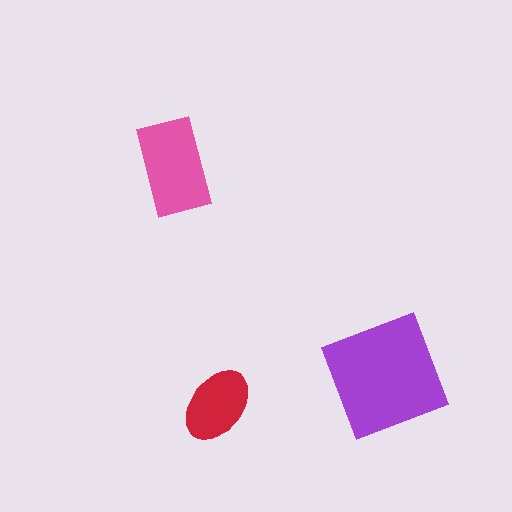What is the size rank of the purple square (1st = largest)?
1st.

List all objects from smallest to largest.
The red ellipse, the pink rectangle, the purple square.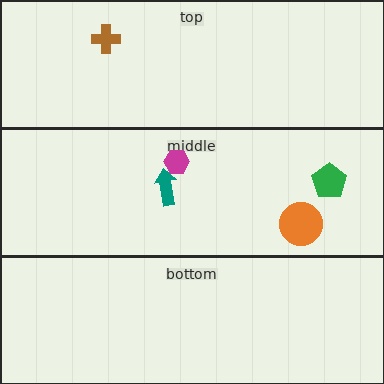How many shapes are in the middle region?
4.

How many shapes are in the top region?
1.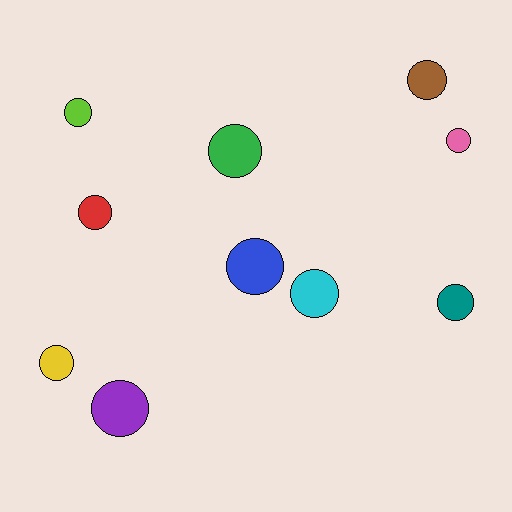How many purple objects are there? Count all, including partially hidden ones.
There is 1 purple object.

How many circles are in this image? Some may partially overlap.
There are 10 circles.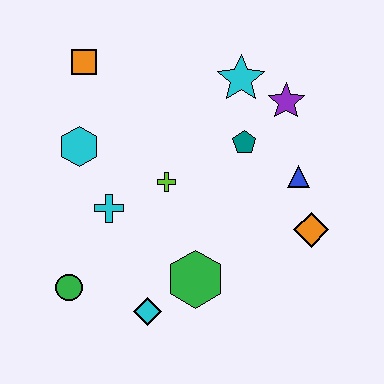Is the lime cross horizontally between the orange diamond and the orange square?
Yes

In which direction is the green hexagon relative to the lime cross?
The green hexagon is below the lime cross.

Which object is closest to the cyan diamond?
The green hexagon is closest to the cyan diamond.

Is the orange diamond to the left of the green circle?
No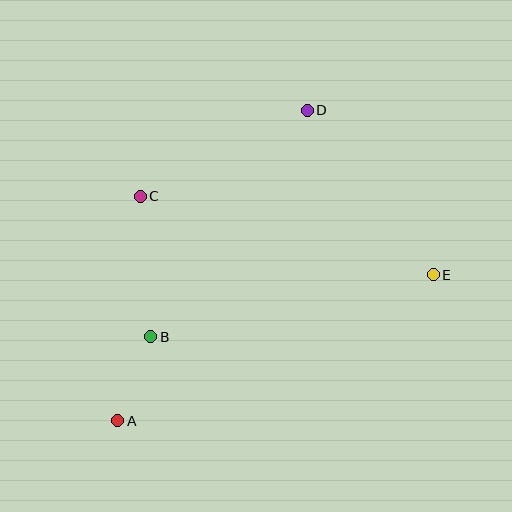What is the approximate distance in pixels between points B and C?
The distance between B and C is approximately 141 pixels.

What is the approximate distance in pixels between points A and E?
The distance between A and E is approximately 348 pixels.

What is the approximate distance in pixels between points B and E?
The distance between B and E is approximately 289 pixels.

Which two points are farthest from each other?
Points A and D are farthest from each other.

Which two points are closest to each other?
Points A and B are closest to each other.